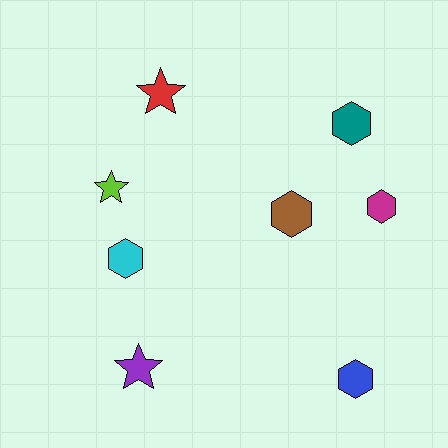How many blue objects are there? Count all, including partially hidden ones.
There is 1 blue object.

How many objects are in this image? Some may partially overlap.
There are 8 objects.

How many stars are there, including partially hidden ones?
There are 3 stars.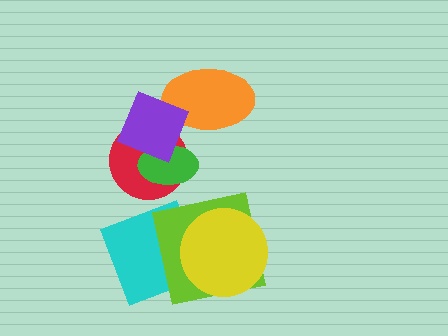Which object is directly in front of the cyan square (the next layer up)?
The lime square is directly in front of the cyan square.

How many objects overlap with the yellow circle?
2 objects overlap with the yellow circle.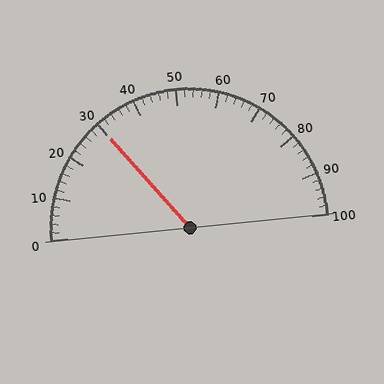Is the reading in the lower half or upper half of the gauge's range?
The reading is in the lower half of the range (0 to 100).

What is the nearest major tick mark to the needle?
The nearest major tick mark is 30.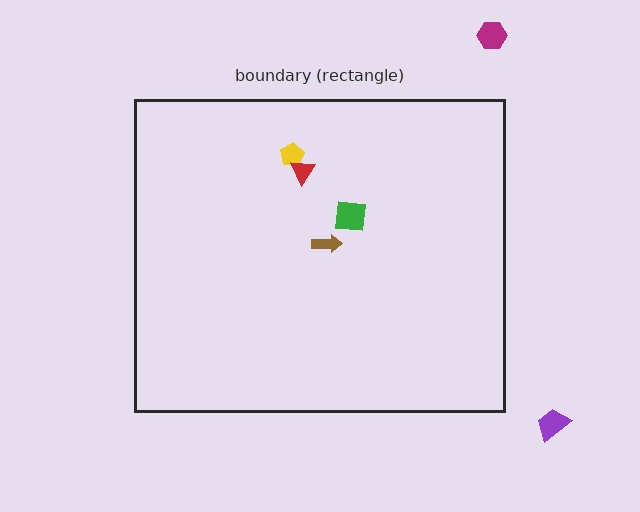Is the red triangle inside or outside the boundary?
Inside.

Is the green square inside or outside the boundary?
Inside.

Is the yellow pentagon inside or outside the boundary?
Inside.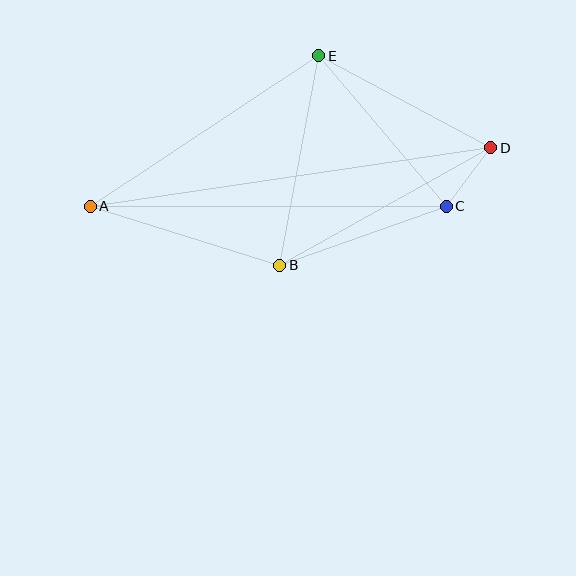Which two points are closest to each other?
Points C and D are closest to each other.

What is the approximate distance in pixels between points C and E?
The distance between C and E is approximately 198 pixels.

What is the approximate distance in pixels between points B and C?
The distance between B and C is approximately 177 pixels.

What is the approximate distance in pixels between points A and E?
The distance between A and E is approximately 273 pixels.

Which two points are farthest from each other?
Points A and D are farthest from each other.